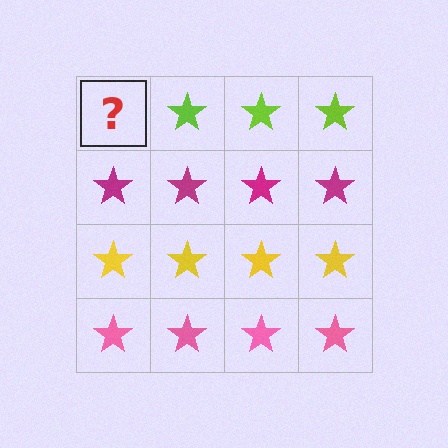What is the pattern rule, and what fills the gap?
The rule is that each row has a consistent color. The gap should be filled with a lime star.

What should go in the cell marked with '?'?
The missing cell should contain a lime star.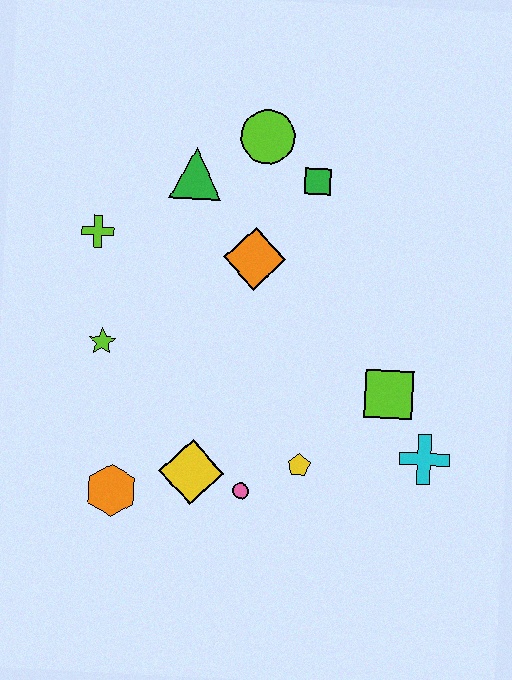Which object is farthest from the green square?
The orange hexagon is farthest from the green square.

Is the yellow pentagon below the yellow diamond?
No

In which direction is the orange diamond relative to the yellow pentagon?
The orange diamond is above the yellow pentagon.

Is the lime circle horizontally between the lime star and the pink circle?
No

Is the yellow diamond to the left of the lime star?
No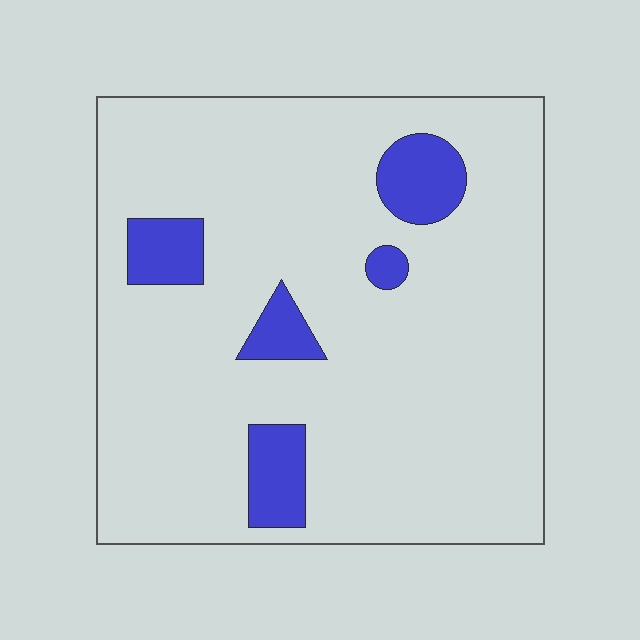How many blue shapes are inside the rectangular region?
5.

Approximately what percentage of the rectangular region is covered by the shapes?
Approximately 10%.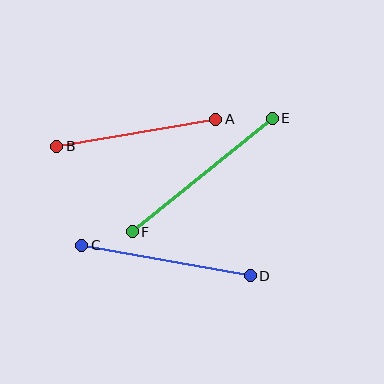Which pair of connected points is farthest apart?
Points E and F are farthest apart.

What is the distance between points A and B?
The distance is approximately 161 pixels.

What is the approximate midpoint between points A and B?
The midpoint is at approximately (136, 133) pixels.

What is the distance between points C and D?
The distance is approximately 171 pixels.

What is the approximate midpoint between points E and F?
The midpoint is at approximately (202, 175) pixels.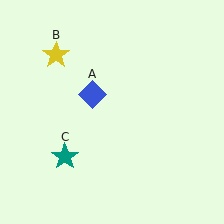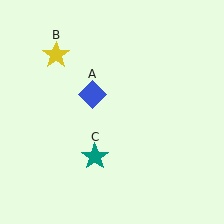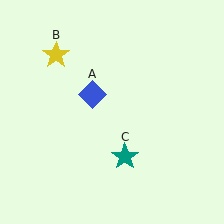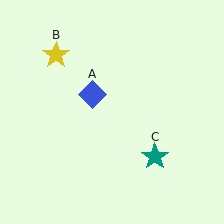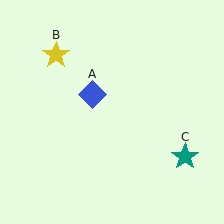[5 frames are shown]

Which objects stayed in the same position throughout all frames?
Blue diamond (object A) and yellow star (object B) remained stationary.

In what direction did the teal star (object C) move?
The teal star (object C) moved right.